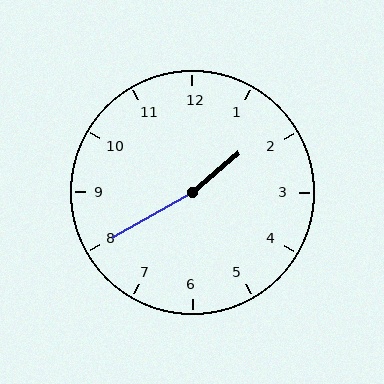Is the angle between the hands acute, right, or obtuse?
It is obtuse.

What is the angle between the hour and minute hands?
Approximately 170 degrees.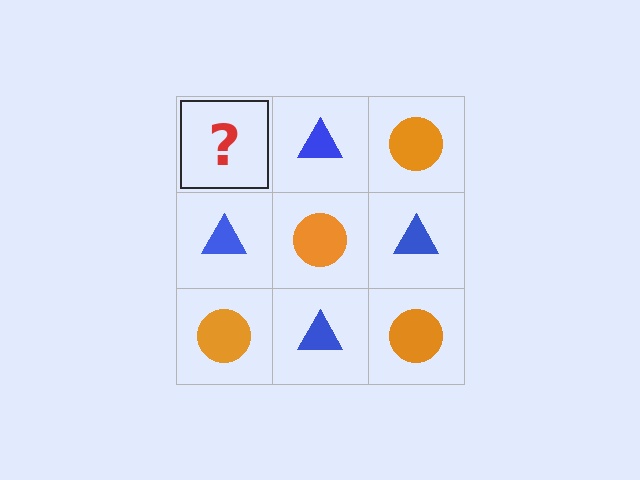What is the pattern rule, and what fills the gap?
The rule is that it alternates orange circle and blue triangle in a checkerboard pattern. The gap should be filled with an orange circle.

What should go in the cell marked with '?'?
The missing cell should contain an orange circle.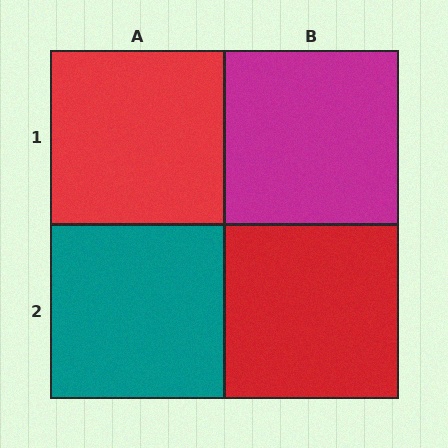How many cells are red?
2 cells are red.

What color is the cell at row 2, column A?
Teal.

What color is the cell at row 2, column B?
Red.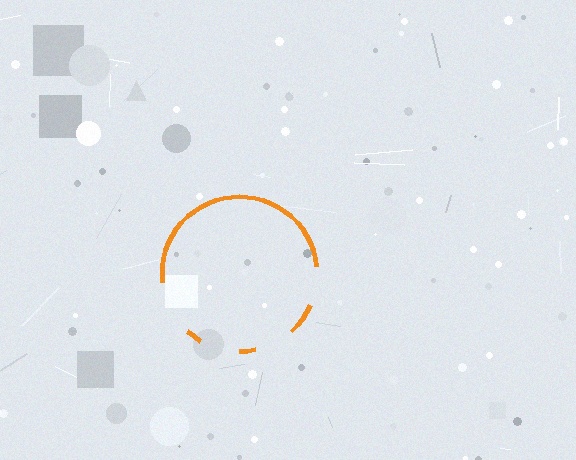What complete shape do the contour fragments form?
The contour fragments form a circle.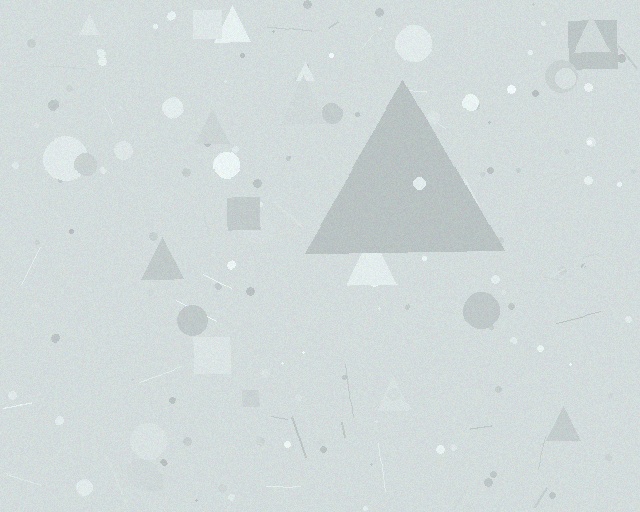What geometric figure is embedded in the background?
A triangle is embedded in the background.